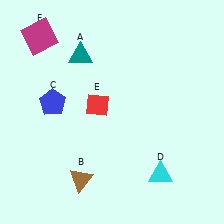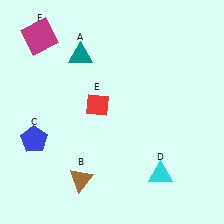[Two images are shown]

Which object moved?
The blue pentagon (C) moved down.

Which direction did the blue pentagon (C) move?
The blue pentagon (C) moved down.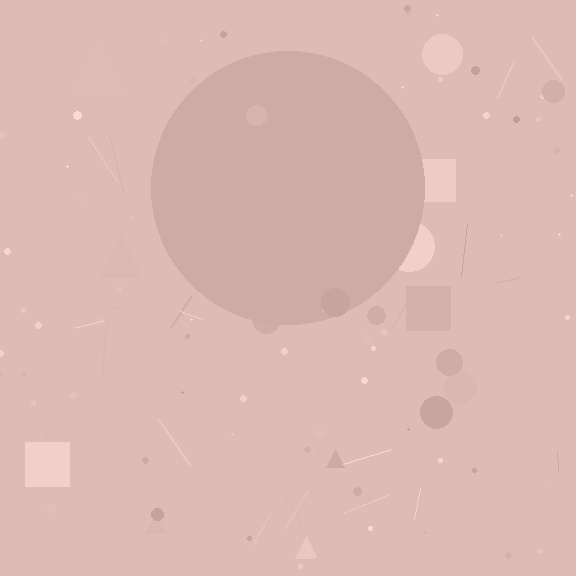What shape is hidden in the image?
A circle is hidden in the image.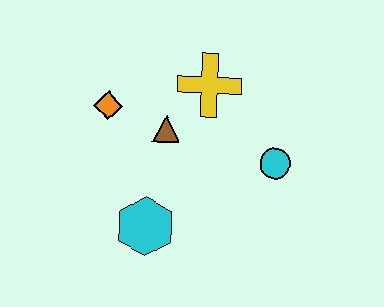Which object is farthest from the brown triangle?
The cyan circle is farthest from the brown triangle.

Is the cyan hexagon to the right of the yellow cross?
No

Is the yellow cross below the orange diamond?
No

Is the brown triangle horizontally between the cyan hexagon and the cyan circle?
Yes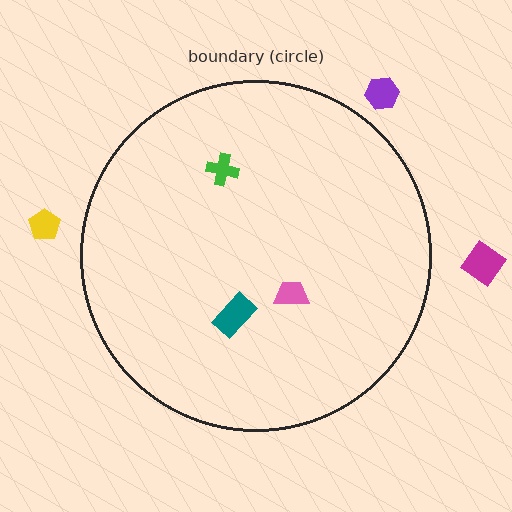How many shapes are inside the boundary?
3 inside, 3 outside.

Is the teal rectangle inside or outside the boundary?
Inside.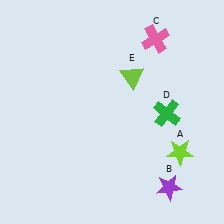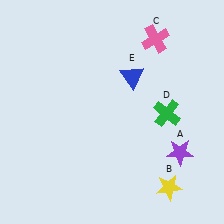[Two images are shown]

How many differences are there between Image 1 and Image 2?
There are 3 differences between the two images.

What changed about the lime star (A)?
In Image 1, A is lime. In Image 2, it changed to purple.